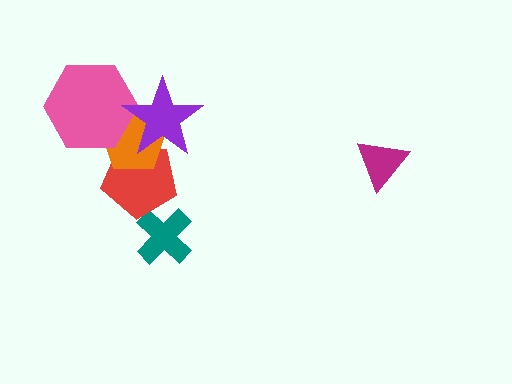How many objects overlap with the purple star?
3 objects overlap with the purple star.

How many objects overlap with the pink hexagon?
2 objects overlap with the pink hexagon.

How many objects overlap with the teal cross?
1 object overlaps with the teal cross.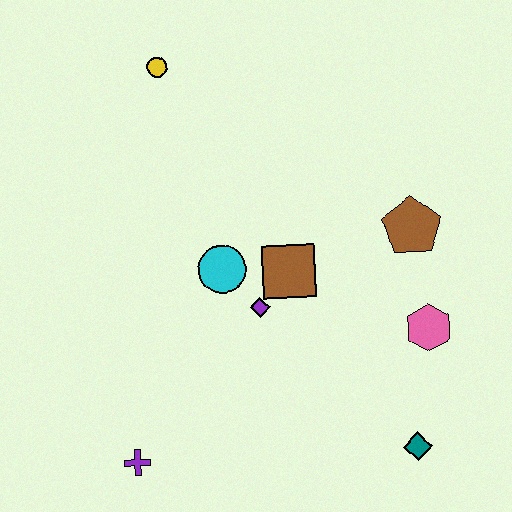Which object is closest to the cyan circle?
The purple diamond is closest to the cyan circle.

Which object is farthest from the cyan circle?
The teal diamond is farthest from the cyan circle.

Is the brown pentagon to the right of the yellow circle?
Yes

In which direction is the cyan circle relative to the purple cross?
The cyan circle is above the purple cross.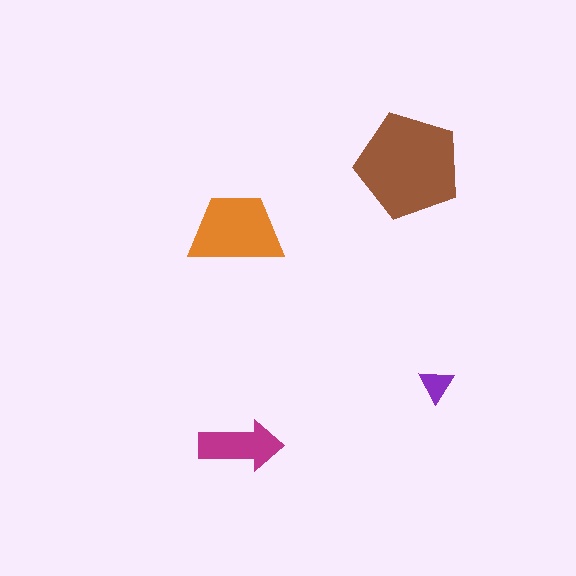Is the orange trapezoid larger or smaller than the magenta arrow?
Larger.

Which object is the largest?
The brown pentagon.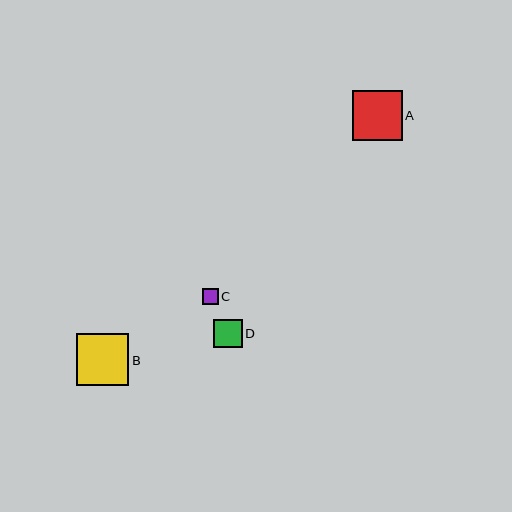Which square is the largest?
Square B is the largest with a size of approximately 52 pixels.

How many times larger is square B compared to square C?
Square B is approximately 3.4 times the size of square C.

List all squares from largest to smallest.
From largest to smallest: B, A, D, C.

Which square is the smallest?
Square C is the smallest with a size of approximately 15 pixels.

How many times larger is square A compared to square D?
Square A is approximately 1.7 times the size of square D.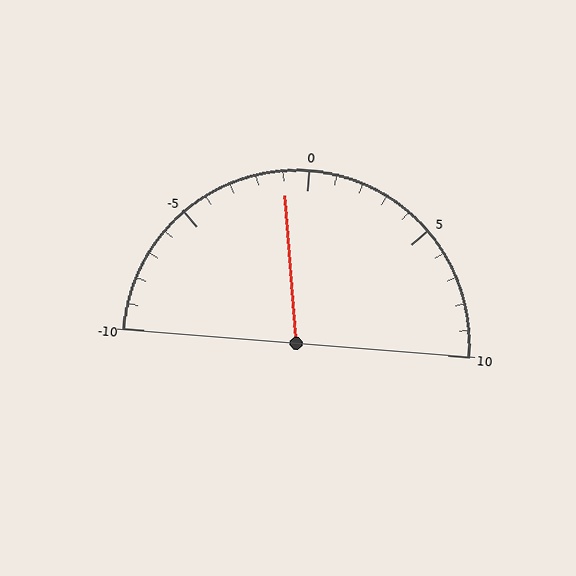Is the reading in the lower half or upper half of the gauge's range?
The reading is in the lower half of the range (-10 to 10).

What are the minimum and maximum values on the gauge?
The gauge ranges from -10 to 10.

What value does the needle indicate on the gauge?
The needle indicates approximately -1.